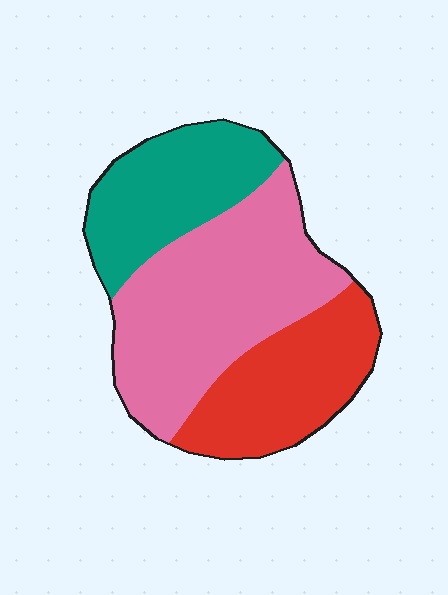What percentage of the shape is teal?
Teal covers roughly 25% of the shape.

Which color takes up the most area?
Pink, at roughly 45%.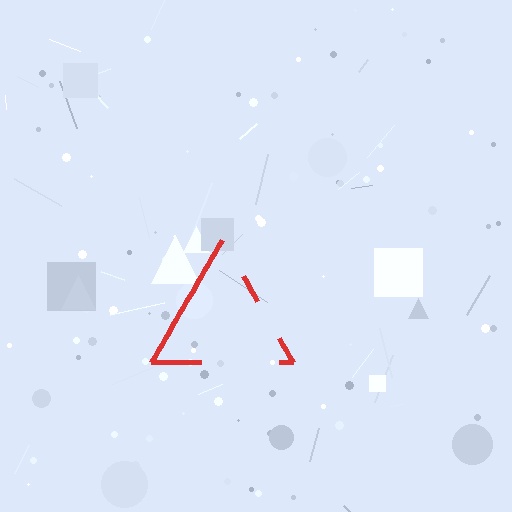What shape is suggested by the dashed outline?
The dashed outline suggests a triangle.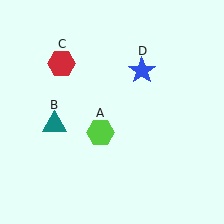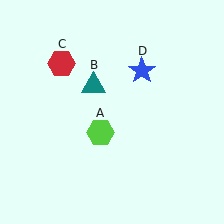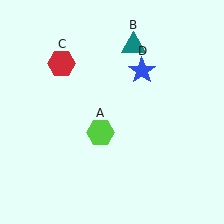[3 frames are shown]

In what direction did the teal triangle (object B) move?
The teal triangle (object B) moved up and to the right.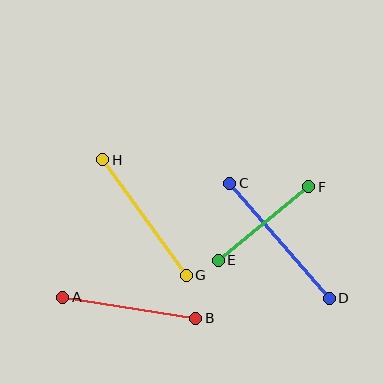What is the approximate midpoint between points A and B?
The midpoint is at approximately (129, 308) pixels.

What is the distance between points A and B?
The distance is approximately 135 pixels.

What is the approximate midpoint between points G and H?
The midpoint is at approximately (145, 218) pixels.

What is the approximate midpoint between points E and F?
The midpoint is at approximately (264, 223) pixels.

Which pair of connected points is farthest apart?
Points C and D are farthest apart.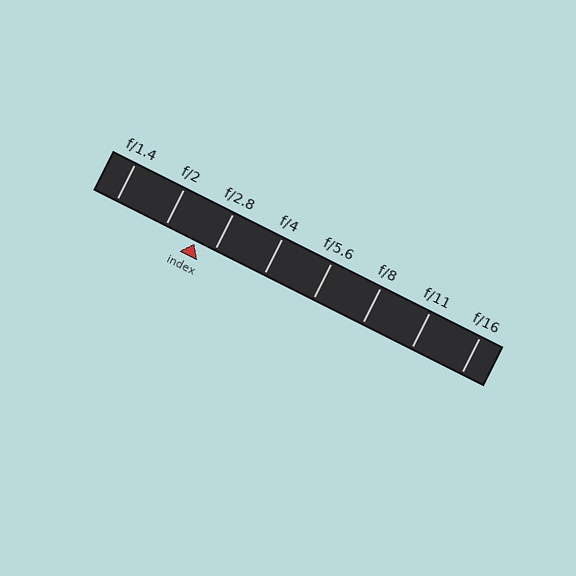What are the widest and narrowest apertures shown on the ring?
The widest aperture shown is f/1.4 and the narrowest is f/16.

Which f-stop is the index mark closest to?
The index mark is closest to f/2.8.